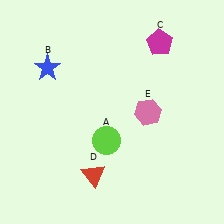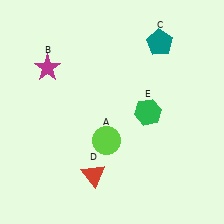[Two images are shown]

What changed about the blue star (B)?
In Image 1, B is blue. In Image 2, it changed to magenta.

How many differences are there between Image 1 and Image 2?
There are 3 differences between the two images.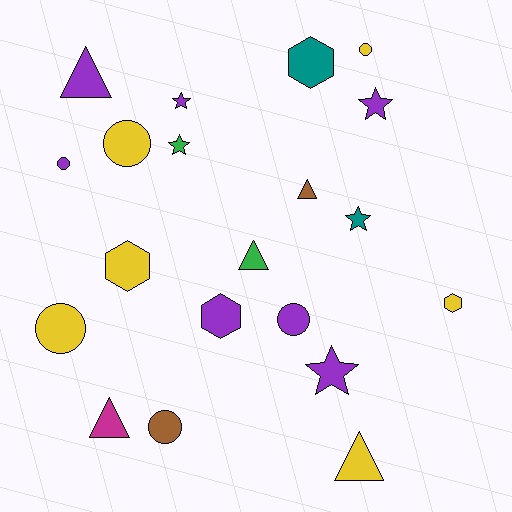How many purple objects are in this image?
There are 7 purple objects.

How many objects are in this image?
There are 20 objects.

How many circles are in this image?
There are 6 circles.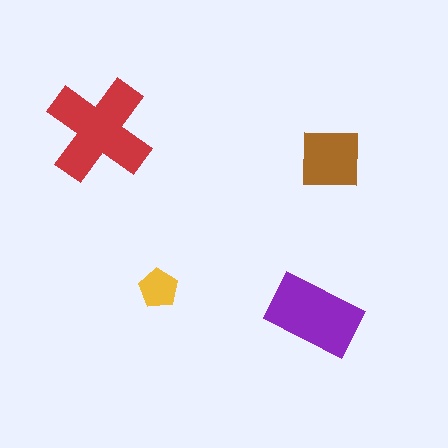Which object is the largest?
The red cross.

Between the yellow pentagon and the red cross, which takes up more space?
The red cross.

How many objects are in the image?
There are 4 objects in the image.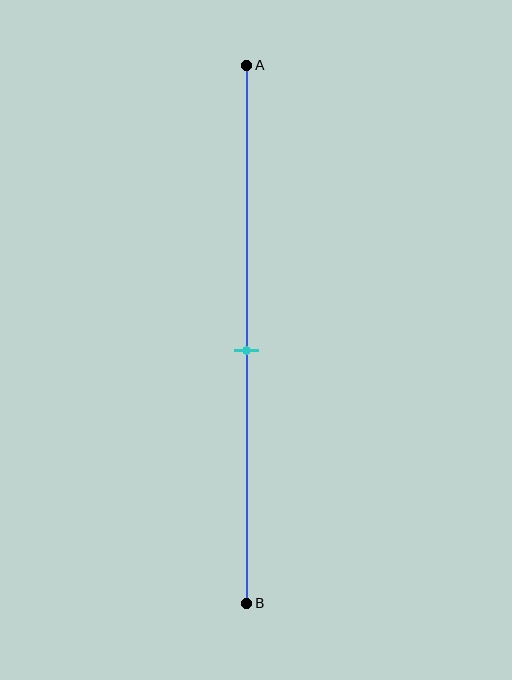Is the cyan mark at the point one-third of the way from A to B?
No, the mark is at about 55% from A, not at the 33% one-third point.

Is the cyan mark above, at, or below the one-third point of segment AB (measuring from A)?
The cyan mark is below the one-third point of segment AB.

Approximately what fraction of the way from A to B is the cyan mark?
The cyan mark is approximately 55% of the way from A to B.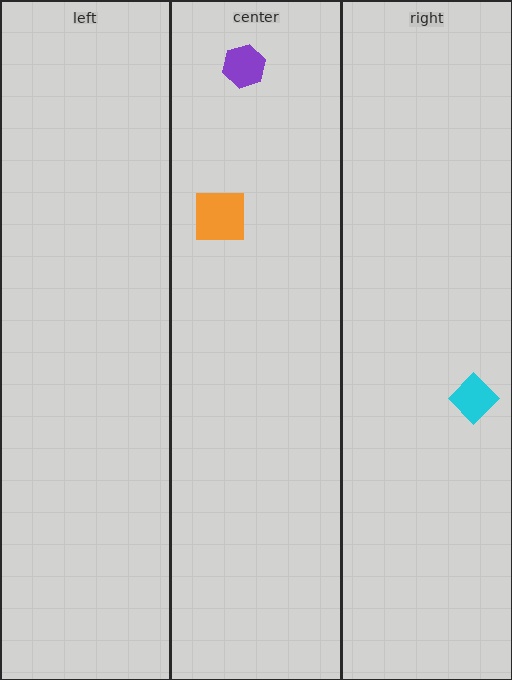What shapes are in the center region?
The orange square, the purple hexagon.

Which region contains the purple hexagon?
The center region.